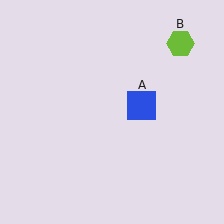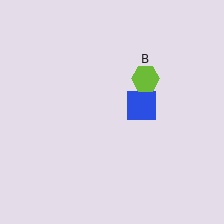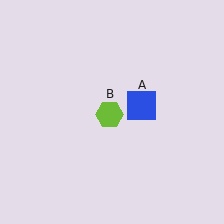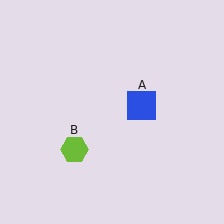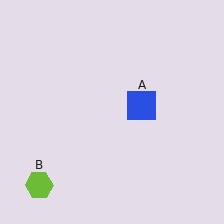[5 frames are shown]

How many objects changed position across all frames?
1 object changed position: lime hexagon (object B).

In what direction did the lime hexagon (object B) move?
The lime hexagon (object B) moved down and to the left.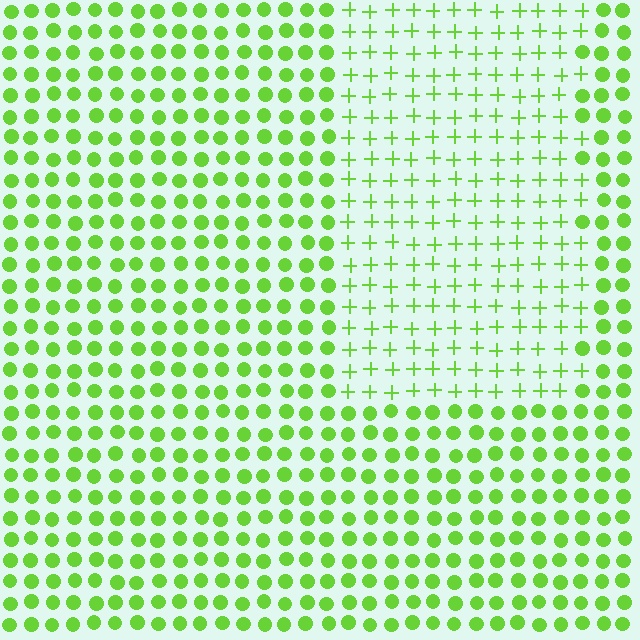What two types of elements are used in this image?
The image uses plus signs inside the rectangle region and circles outside it.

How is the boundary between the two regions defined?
The boundary is defined by a change in element shape: plus signs inside vs. circles outside. All elements share the same color and spacing.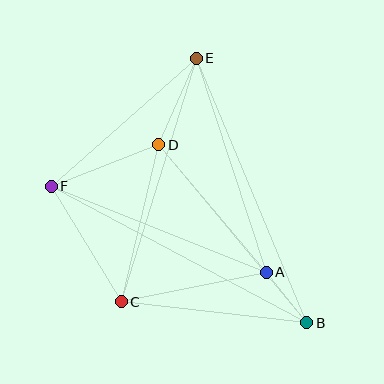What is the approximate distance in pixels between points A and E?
The distance between A and E is approximately 225 pixels.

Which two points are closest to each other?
Points A and B are closest to each other.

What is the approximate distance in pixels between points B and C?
The distance between B and C is approximately 187 pixels.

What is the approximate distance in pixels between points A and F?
The distance between A and F is approximately 232 pixels.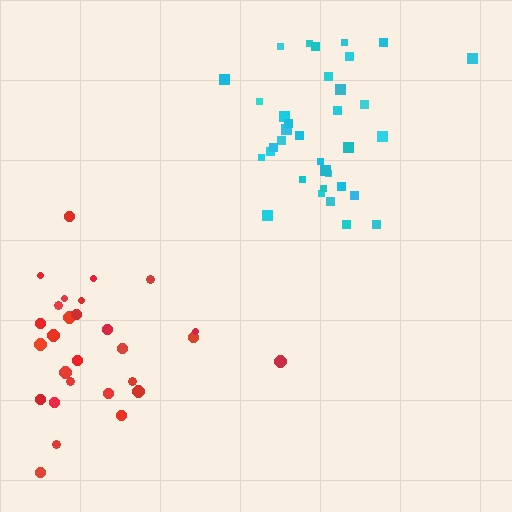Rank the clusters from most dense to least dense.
cyan, red.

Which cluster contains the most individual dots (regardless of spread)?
Cyan (35).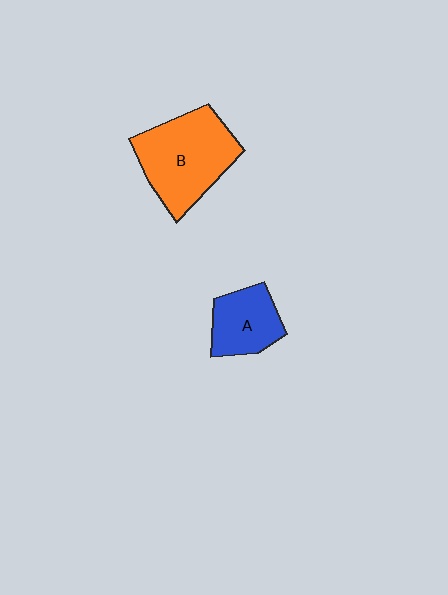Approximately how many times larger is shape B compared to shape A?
Approximately 1.8 times.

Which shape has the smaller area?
Shape A (blue).